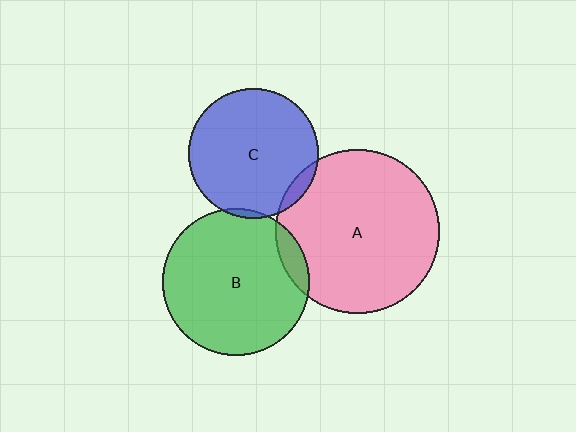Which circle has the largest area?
Circle A (pink).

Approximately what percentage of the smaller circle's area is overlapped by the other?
Approximately 5%.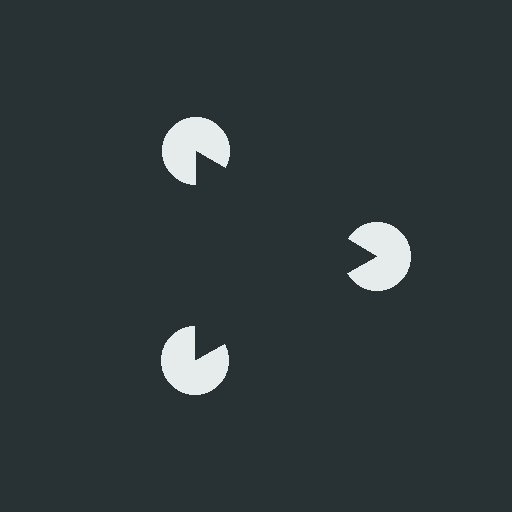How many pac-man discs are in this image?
There are 3 — one at each vertex of the illusory triangle.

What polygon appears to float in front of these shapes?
An illusory triangle — its edges are inferred from the aligned wedge cuts in the pac-man discs, not physically drawn.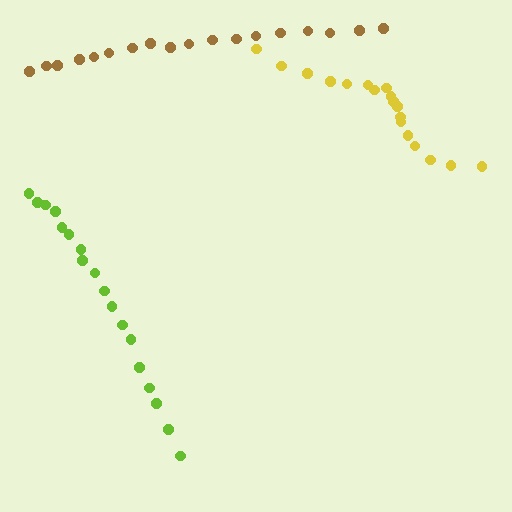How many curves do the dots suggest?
There are 3 distinct paths.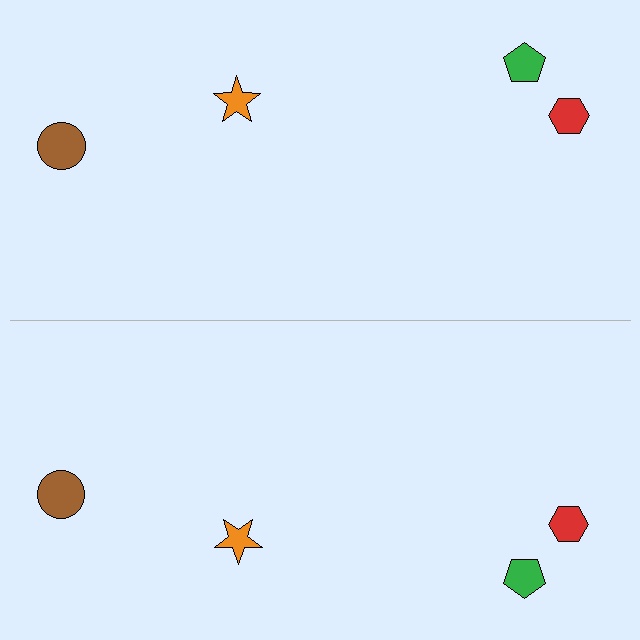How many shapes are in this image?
There are 8 shapes in this image.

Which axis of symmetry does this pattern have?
The pattern has a horizontal axis of symmetry running through the center of the image.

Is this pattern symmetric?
Yes, this pattern has bilateral (reflection) symmetry.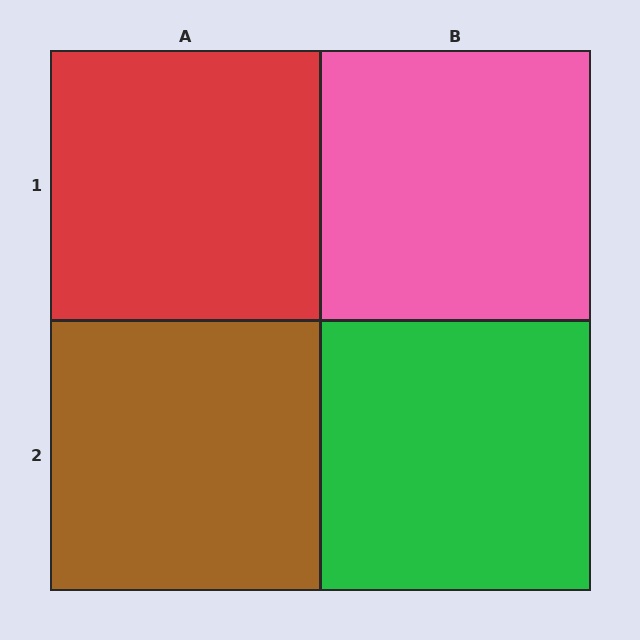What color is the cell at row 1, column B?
Pink.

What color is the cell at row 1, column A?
Red.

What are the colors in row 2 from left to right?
Brown, green.